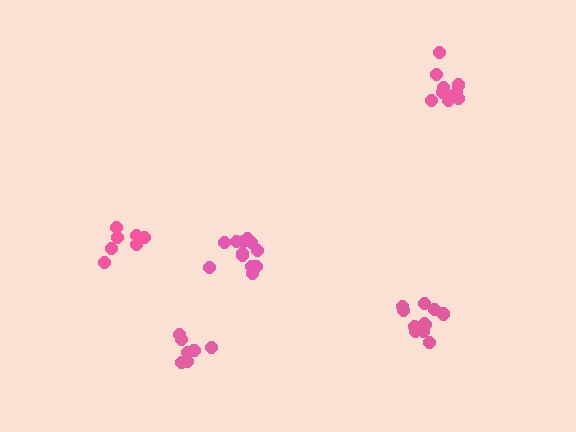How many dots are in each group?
Group 1: 12 dots, Group 2: 7 dots, Group 3: 7 dots, Group 4: 12 dots, Group 5: 10 dots (48 total).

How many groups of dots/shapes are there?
There are 5 groups.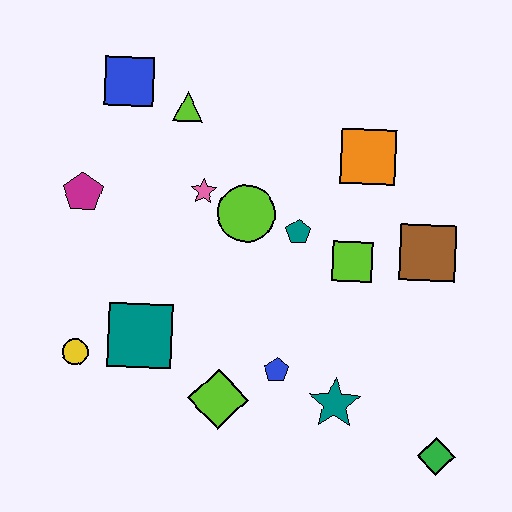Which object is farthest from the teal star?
The blue square is farthest from the teal star.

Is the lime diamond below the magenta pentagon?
Yes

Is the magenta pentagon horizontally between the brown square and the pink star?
No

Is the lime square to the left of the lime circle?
No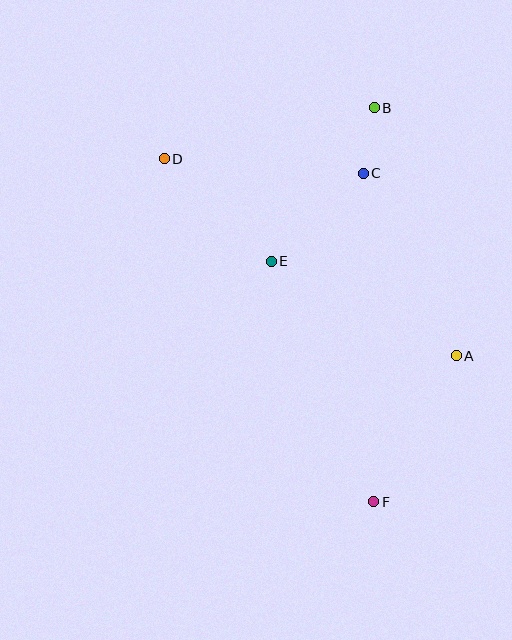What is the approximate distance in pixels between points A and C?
The distance between A and C is approximately 204 pixels.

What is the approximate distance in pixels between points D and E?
The distance between D and E is approximately 148 pixels.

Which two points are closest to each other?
Points B and C are closest to each other.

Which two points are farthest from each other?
Points D and F are farthest from each other.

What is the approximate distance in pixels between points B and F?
The distance between B and F is approximately 394 pixels.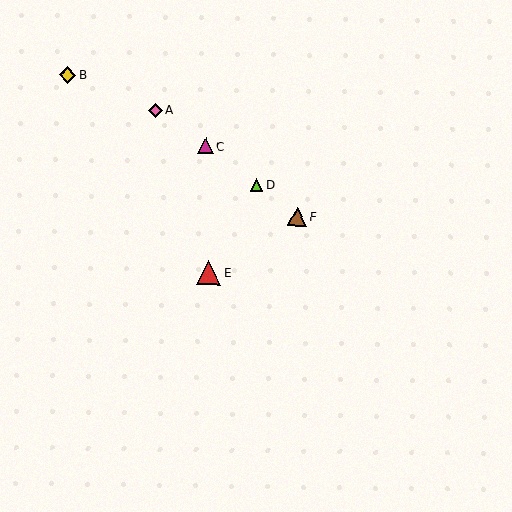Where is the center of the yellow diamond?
The center of the yellow diamond is at (68, 75).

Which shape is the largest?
The red triangle (labeled E) is the largest.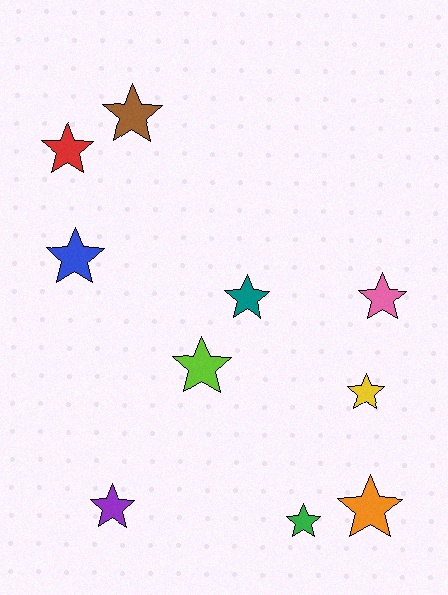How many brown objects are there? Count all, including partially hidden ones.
There is 1 brown object.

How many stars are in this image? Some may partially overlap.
There are 10 stars.